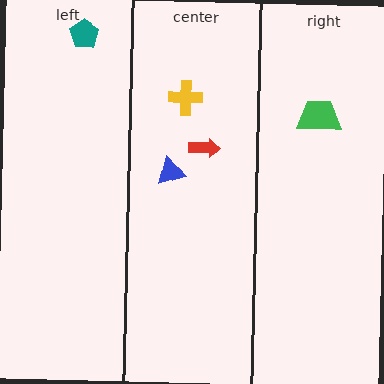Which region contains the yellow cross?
The center region.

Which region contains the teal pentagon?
The left region.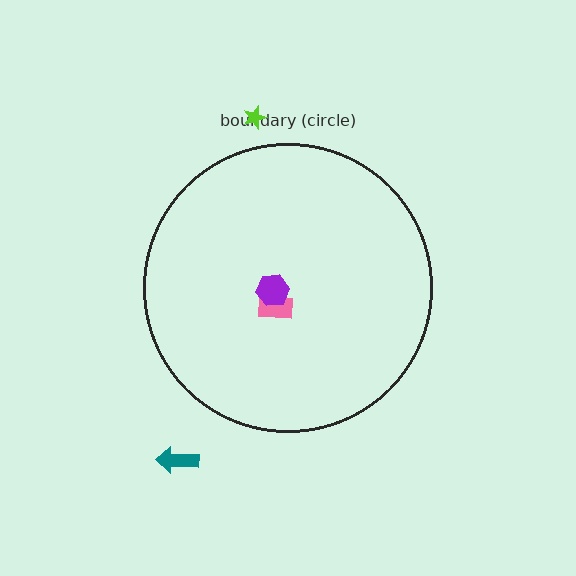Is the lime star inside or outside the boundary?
Outside.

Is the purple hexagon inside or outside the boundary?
Inside.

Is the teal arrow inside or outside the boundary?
Outside.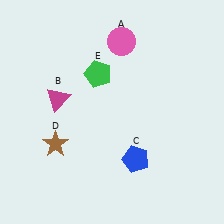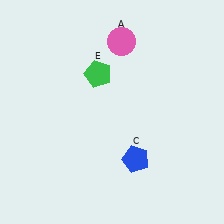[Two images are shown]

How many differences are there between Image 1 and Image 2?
There are 2 differences between the two images.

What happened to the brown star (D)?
The brown star (D) was removed in Image 2. It was in the bottom-left area of Image 1.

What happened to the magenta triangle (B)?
The magenta triangle (B) was removed in Image 2. It was in the top-left area of Image 1.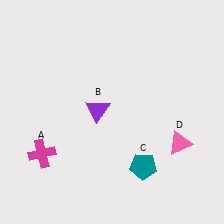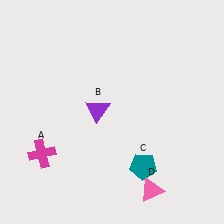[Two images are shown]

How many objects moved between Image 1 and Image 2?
1 object moved between the two images.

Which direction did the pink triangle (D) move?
The pink triangle (D) moved down.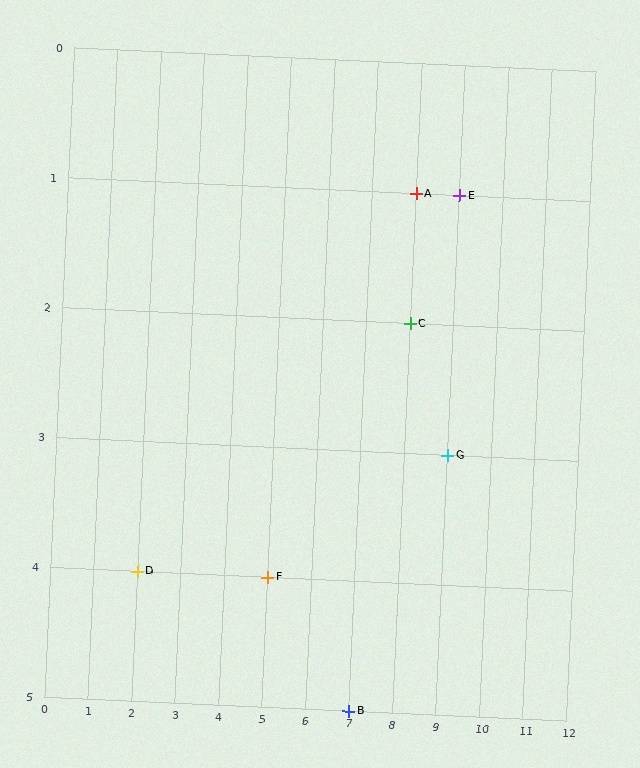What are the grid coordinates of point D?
Point D is at grid coordinates (2, 4).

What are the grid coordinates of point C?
Point C is at grid coordinates (8, 2).